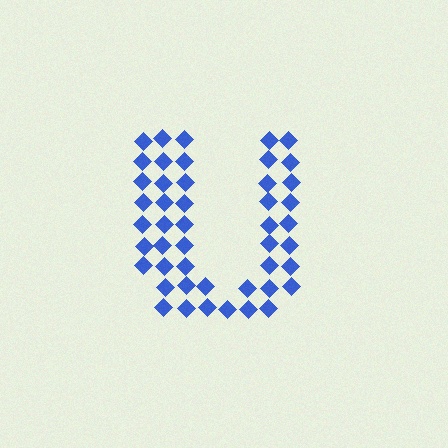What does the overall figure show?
The overall figure shows the letter U.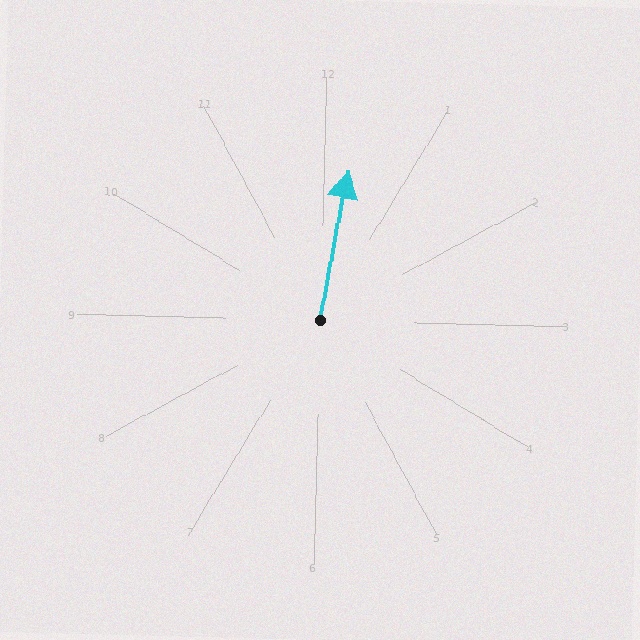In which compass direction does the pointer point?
North.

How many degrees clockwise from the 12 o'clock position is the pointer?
Approximately 9 degrees.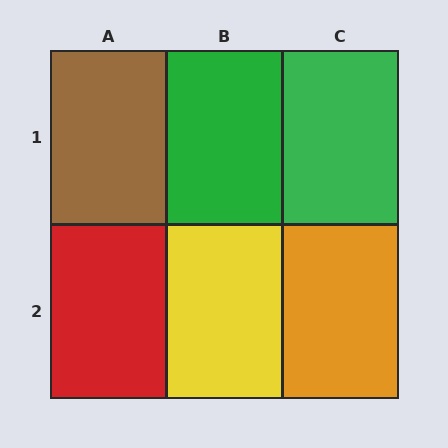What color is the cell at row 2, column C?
Orange.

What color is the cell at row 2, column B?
Yellow.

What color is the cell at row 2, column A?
Red.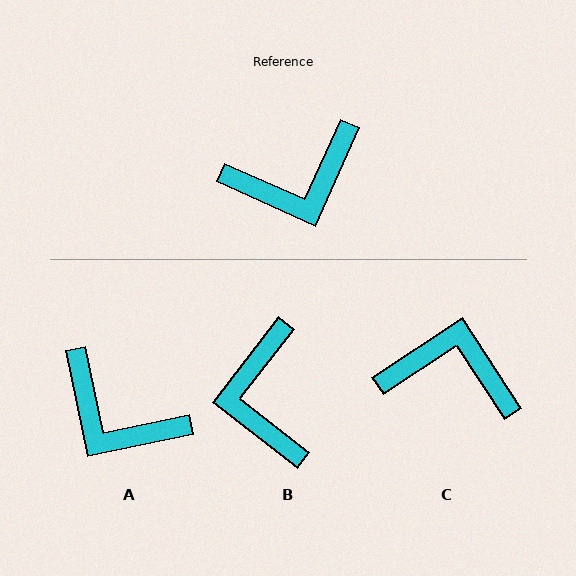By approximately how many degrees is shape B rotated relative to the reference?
Approximately 104 degrees clockwise.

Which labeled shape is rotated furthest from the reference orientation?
C, about 147 degrees away.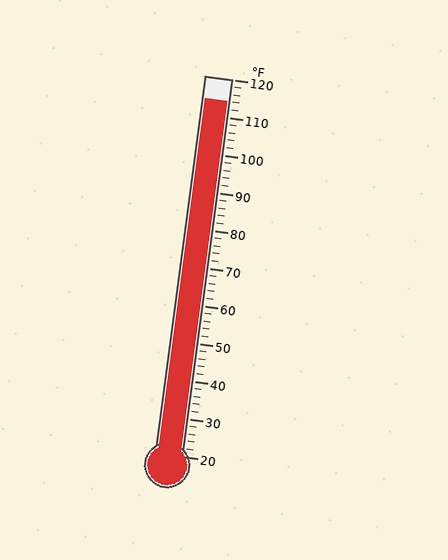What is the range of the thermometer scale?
The thermometer scale ranges from 20°F to 120°F.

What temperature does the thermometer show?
The thermometer shows approximately 114°F.